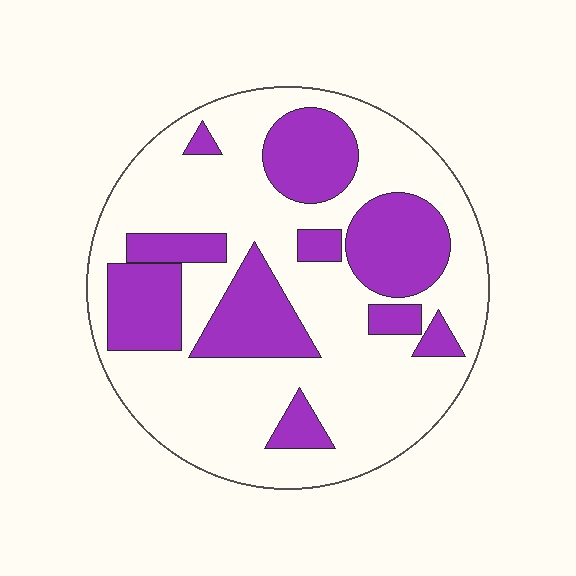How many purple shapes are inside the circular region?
10.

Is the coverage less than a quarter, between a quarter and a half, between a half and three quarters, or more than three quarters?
Between a quarter and a half.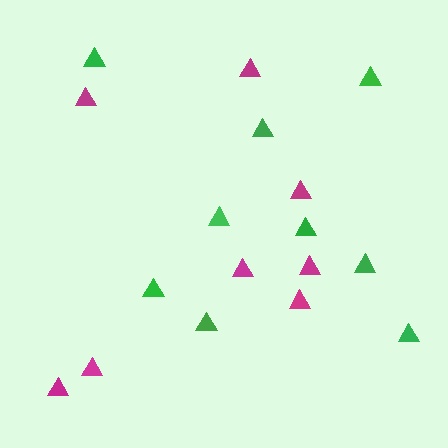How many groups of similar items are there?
There are 2 groups: one group of magenta triangles (8) and one group of green triangles (9).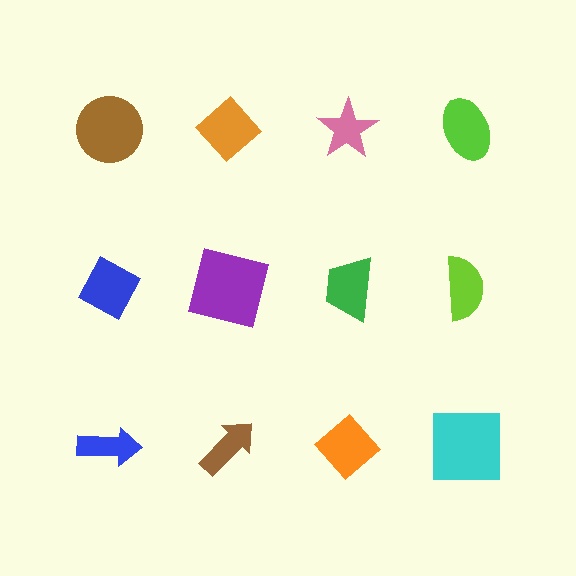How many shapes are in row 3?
4 shapes.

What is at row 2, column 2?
A purple square.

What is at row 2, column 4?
A lime semicircle.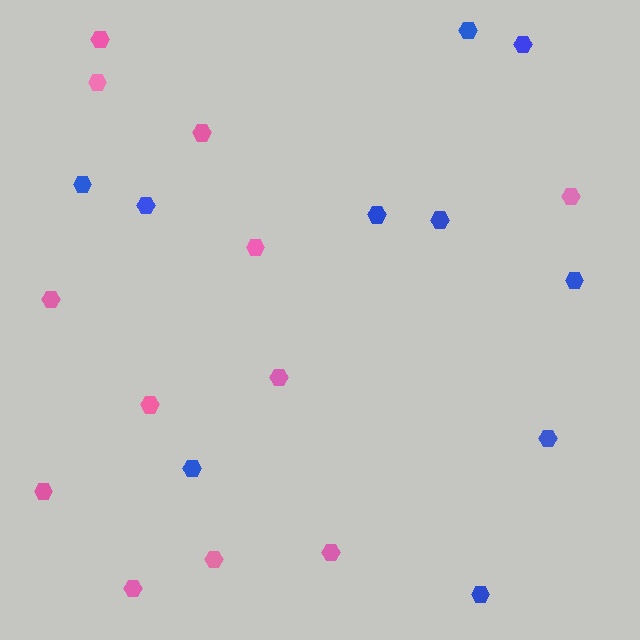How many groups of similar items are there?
There are 2 groups: one group of blue hexagons (10) and one group of pink hexagons (12).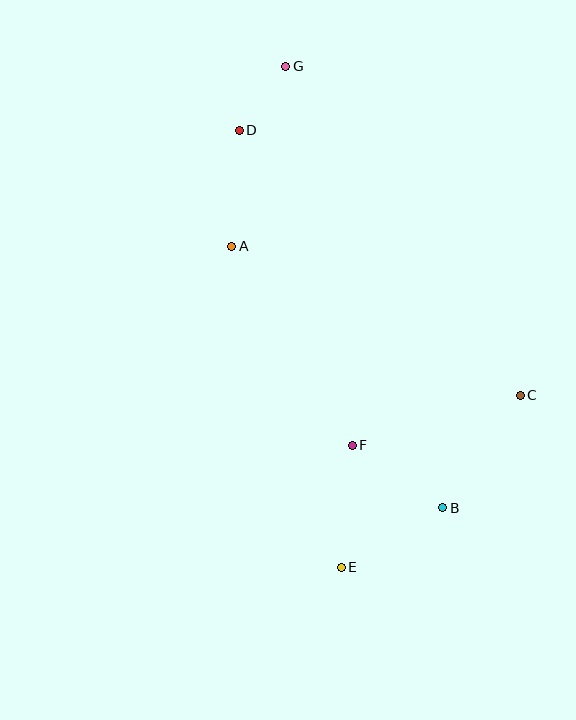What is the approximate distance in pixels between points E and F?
The distance between E and F is approximately 123 pixels.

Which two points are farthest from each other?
Points E and G are farthest from each other.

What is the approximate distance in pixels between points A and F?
The distance between A and F is approximately 232 pixels.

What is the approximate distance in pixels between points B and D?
The distance between B and D is approximately 429 pixels.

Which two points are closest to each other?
Points D and G are closest to each other.